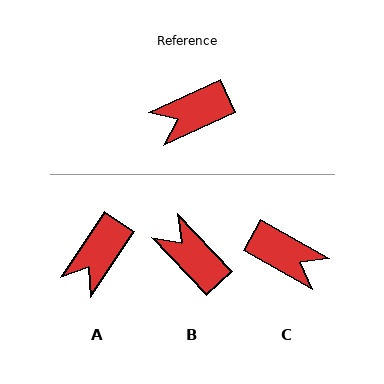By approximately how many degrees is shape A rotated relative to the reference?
Approximately 32 degrees counter-clockwise.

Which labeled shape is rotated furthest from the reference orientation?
C, about 126 degrees away.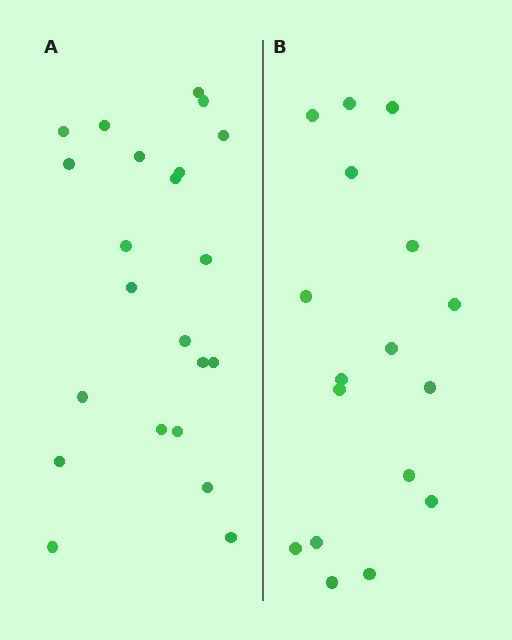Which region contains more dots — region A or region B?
Region A (the left region) has more dots.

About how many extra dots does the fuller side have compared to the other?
Region A has about 5 more dots than region B.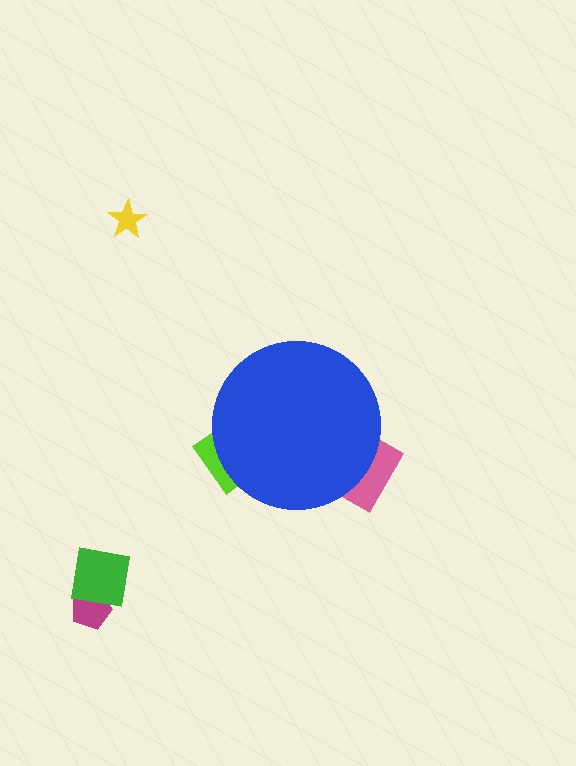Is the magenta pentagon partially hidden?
No, the magenta pentagon is fully visible.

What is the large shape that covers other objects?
A blue circle.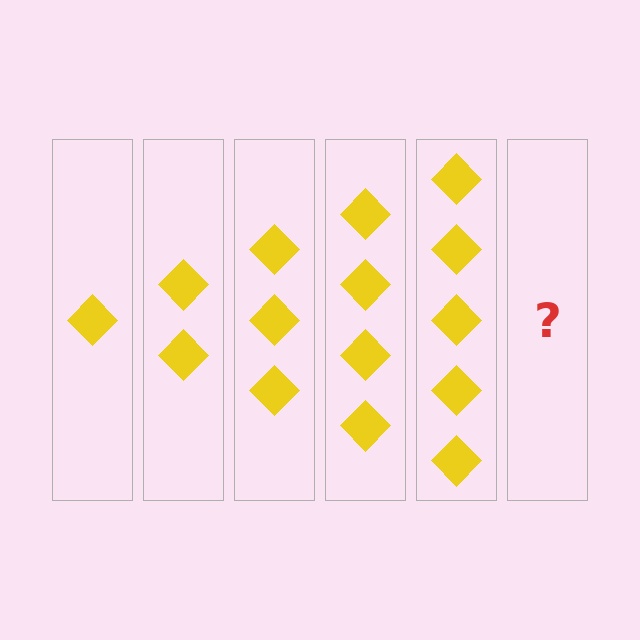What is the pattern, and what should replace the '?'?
The pattern is that each step adds one more diamond. The '?' should be 6 diamonds.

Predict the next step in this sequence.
The next step is 6 diamonds.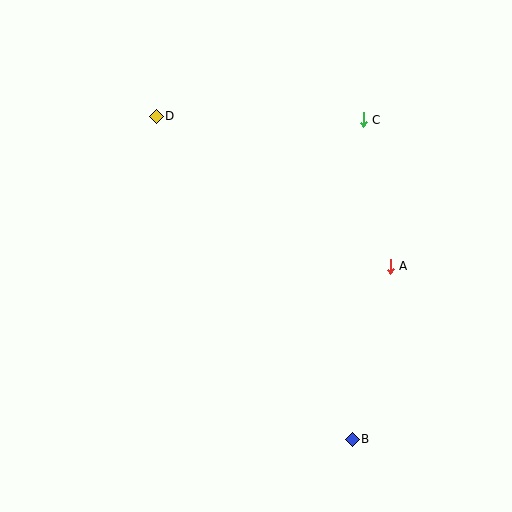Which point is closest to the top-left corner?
Point D is closest to the top-left corner.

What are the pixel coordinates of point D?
Point D is at (156, 116).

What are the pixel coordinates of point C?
Point C is at (363, 120).